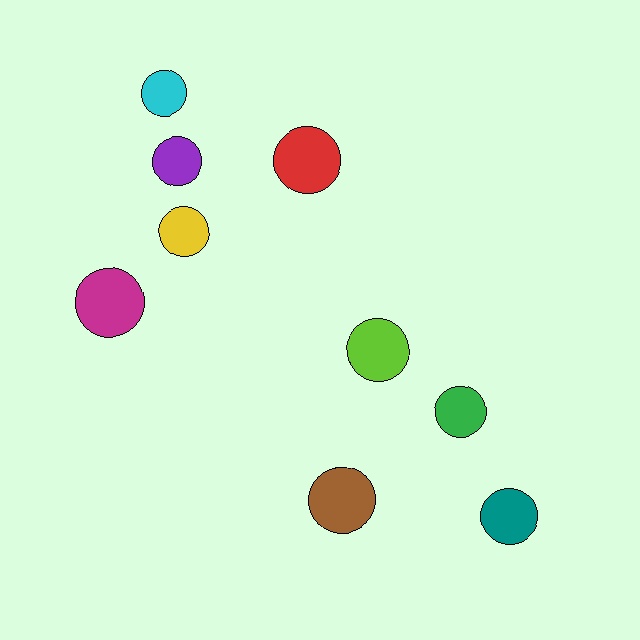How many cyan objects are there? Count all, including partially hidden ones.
There is 1 cyan object.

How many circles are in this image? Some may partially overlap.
There are 9 circles.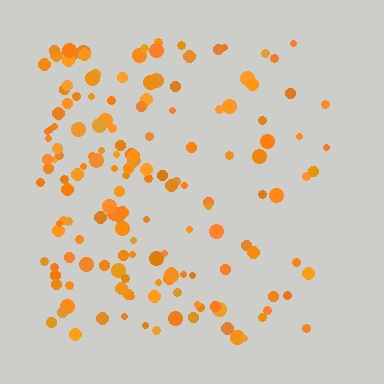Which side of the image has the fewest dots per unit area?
The right.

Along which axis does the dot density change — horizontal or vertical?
Horizontal.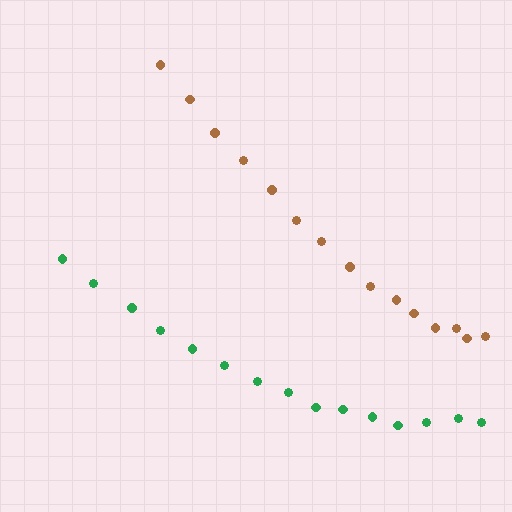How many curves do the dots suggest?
There are 2 distinct paths.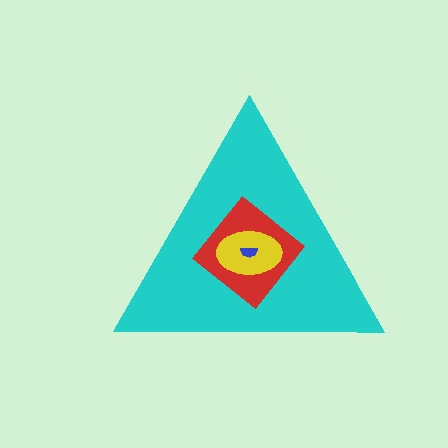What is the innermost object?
The blue semicircle.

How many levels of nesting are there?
4.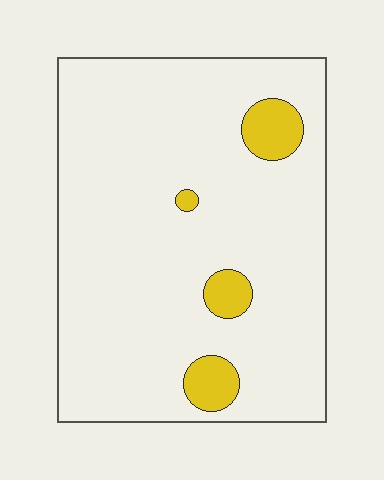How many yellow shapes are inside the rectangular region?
4.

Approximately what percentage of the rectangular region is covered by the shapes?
Approximately 10%.